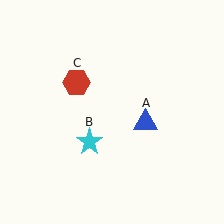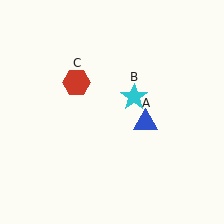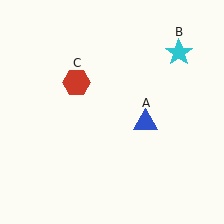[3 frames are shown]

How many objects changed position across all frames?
1 object changed position: cyan star (object B).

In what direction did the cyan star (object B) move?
The cyan star (object B) moved up and to the right.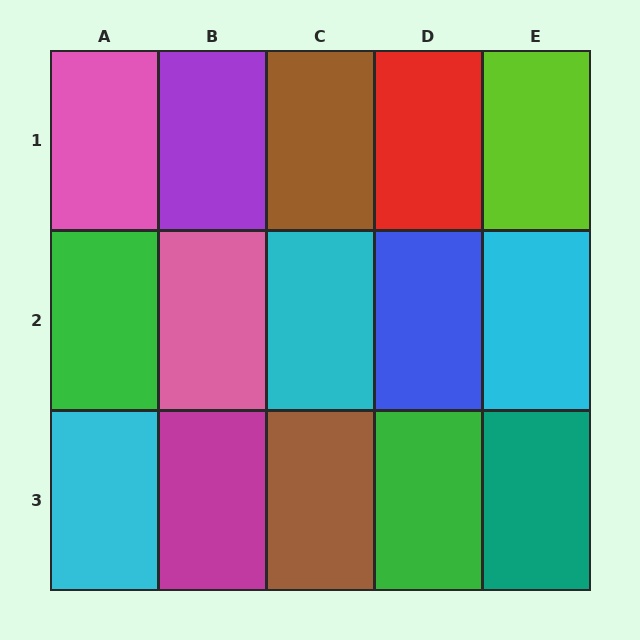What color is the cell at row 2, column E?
Cyan.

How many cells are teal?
1 cell is teal.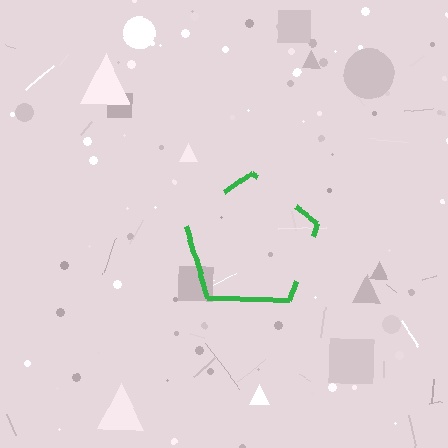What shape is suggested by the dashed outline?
The dashed outline suggests a pentagon.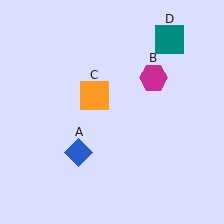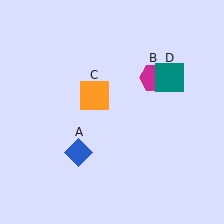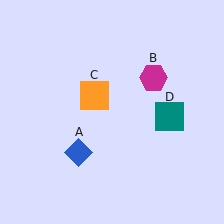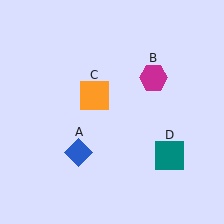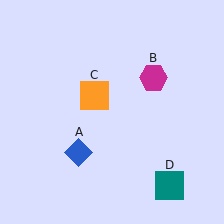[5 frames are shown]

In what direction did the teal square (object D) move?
The teal square (object D) moved down.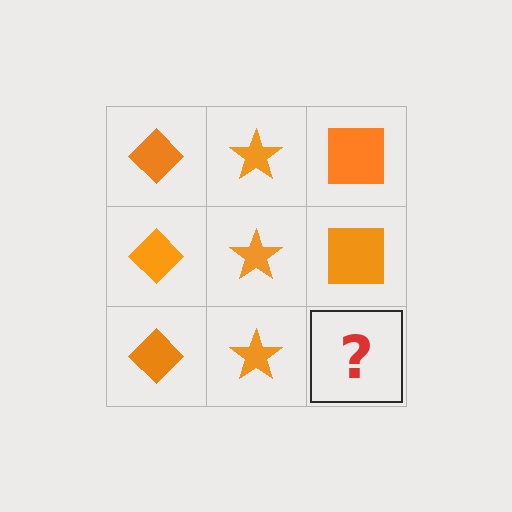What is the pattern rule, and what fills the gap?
The rule is that each column has a consistent shape. The gap should be filled with an orange square.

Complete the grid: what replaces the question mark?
The question mark should be replaced with an orange square.